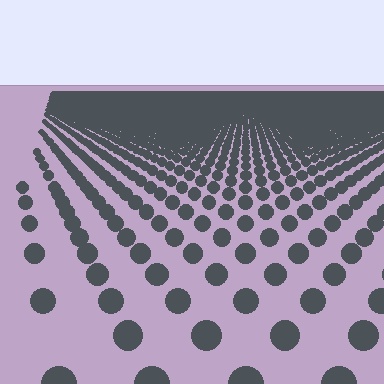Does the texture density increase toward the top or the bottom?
Density increases toward the top.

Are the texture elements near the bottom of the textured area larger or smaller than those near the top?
Larger. Near the bottom, elements are closer to the viewer and appear at a bigger on-screen size.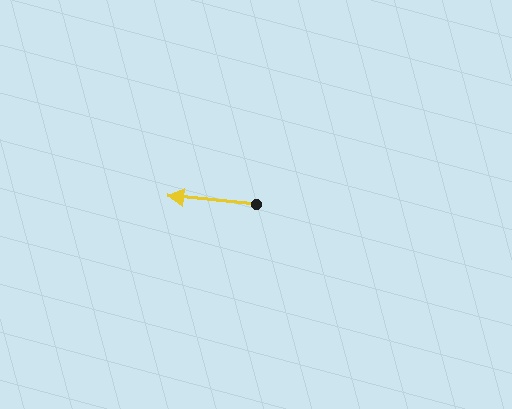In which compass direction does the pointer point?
West.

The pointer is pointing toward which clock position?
Roughly 9 o'clock.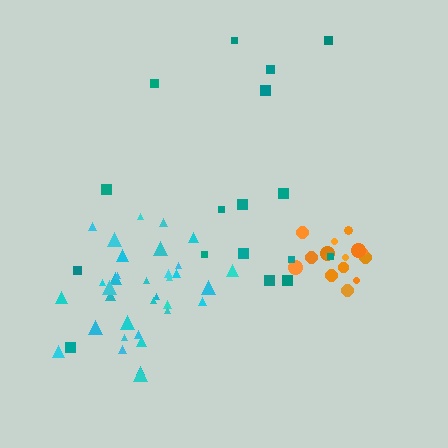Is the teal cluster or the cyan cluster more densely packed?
Cyan.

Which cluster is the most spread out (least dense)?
Teal.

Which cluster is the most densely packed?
Cyan.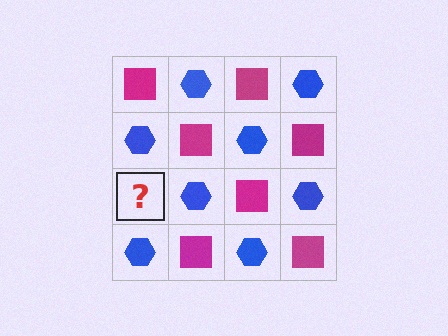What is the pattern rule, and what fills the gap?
The rule is that it alternates magenta square and blue hexagon in a checkerboard pattern. The gap should be filled with a magenta square.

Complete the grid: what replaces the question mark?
The question mark should be replaced with a magenta square.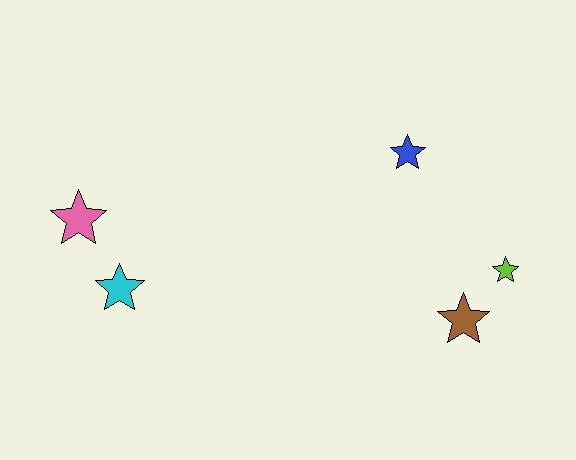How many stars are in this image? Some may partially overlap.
There are 5 stars.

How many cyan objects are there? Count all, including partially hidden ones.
There is 1 cyan object.